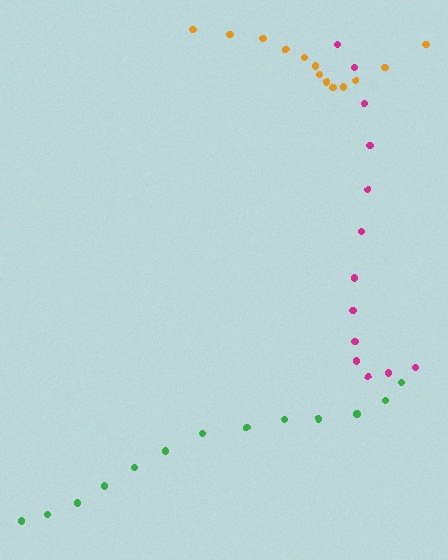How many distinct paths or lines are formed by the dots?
There are 3 distinct paths.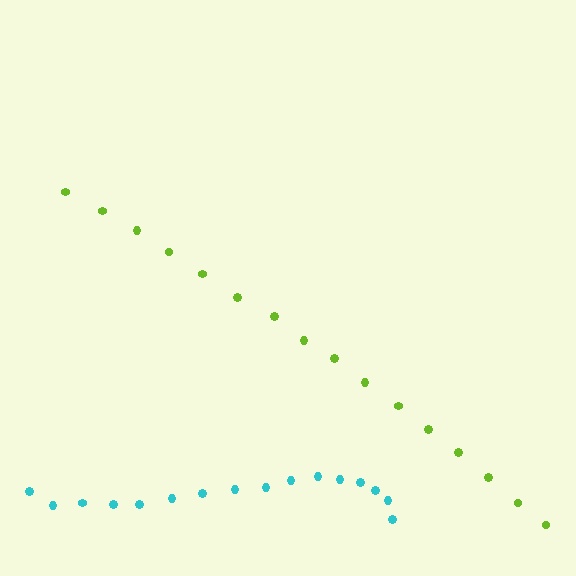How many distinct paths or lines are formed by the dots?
There are 2 distinct paths.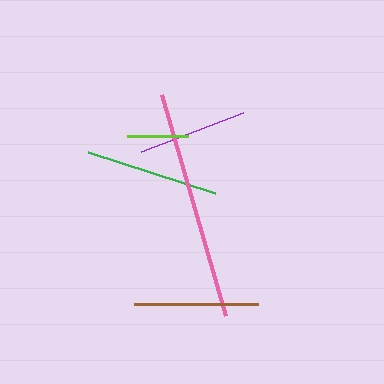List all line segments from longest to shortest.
From longest to shortest: pink, green, brown, purple, lime.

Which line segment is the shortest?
The lime line is the shortest at approximately 61 pixels.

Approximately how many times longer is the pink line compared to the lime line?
The pink line is approximately 3.8 times the length of the lime line.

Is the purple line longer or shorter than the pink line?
The pink line is longer than the purple line.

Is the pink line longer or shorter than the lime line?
The pink line is longer than the lime line.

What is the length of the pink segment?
The pink segment is approximately 230 pixels long.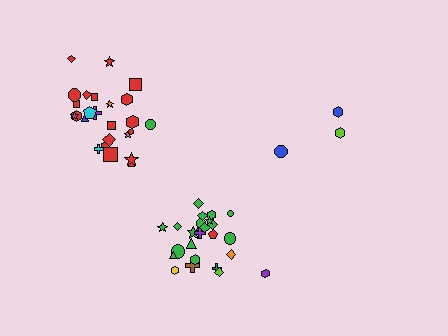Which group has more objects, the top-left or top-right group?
The top-left group.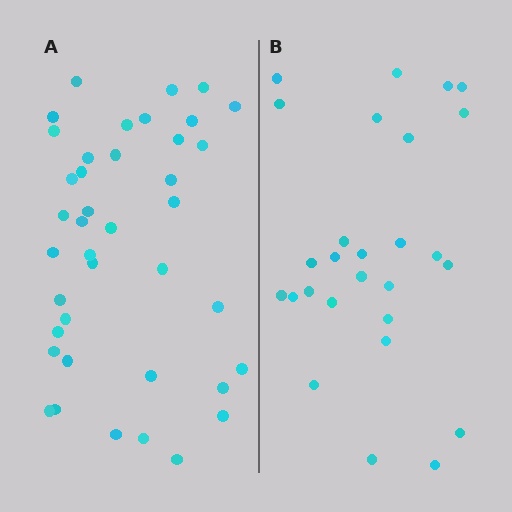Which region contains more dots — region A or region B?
Region A (the left region) has more dots.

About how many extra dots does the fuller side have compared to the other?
Region A has approximately 15 more dots than region B.